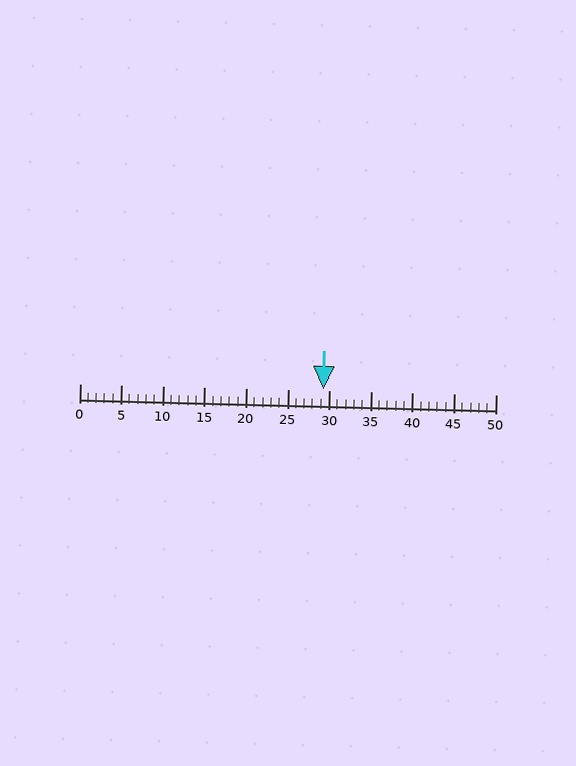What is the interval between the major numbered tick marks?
The major tick marks are spaced 5 units apart.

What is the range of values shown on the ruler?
The ruler shows values from 0 to 50.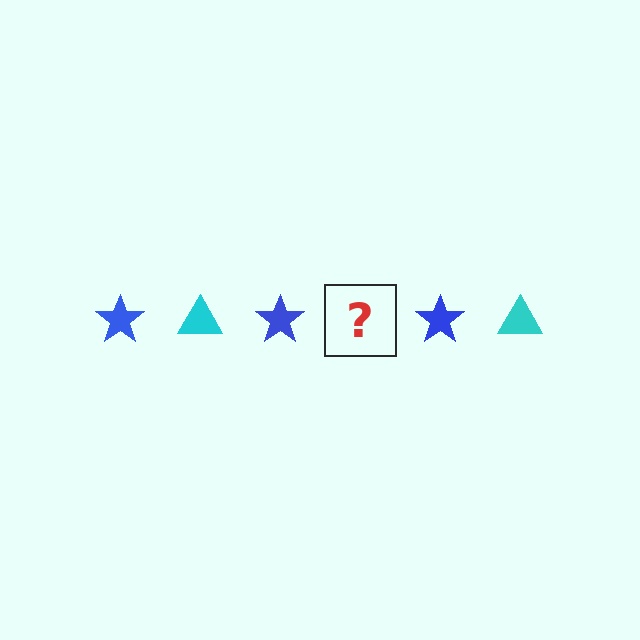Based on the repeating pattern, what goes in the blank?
The blank should be a cyan triangle.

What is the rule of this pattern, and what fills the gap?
The rule is that the pattern alternates between blue star and cyan triangle. The gap should be filled with a cyan triangle.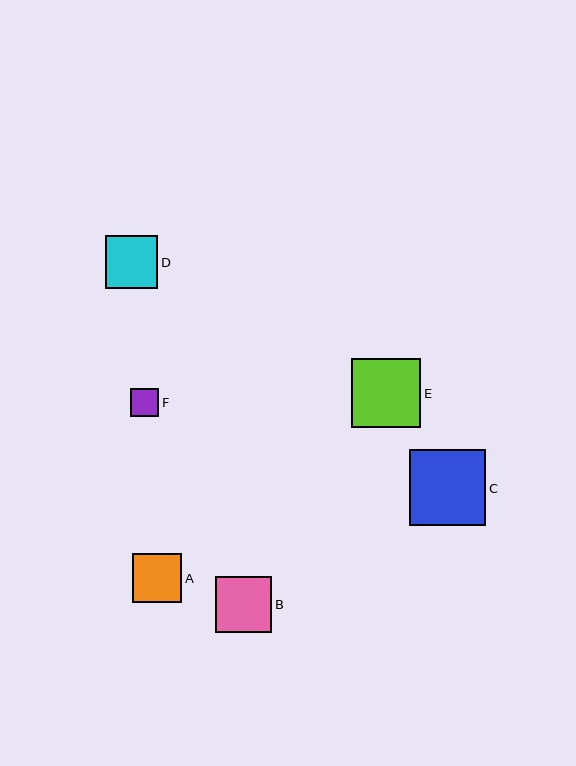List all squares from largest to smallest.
From largest to smallest: C, E, B, D, A, F.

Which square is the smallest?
Square F is the smallest with a size of approximately 28 pixels.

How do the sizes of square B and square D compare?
Square B and square D are approximately the same size.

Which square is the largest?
Square C is the largest with a size of approximately 76 pixels.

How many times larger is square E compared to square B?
Square E is approximately 1.2 times the size of square B.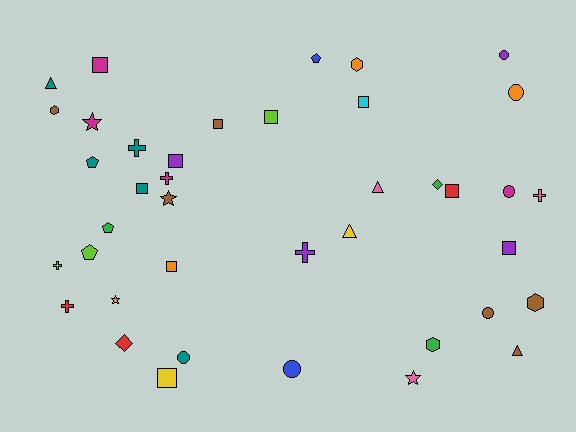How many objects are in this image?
There are 40 objects.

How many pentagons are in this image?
There are 4 pentagons.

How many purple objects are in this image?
There are 4 purple objects.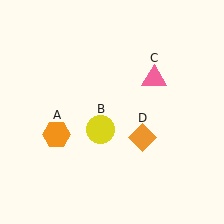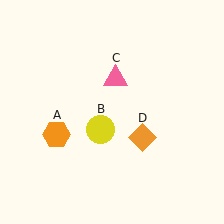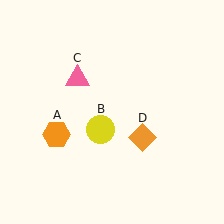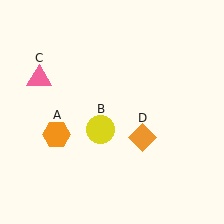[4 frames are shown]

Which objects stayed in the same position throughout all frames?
Orange hexagon (object A) and yellow circle (object B) and orange diamond (object D) remained stationary.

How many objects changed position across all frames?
1 object changed position: pink triangle (object C).